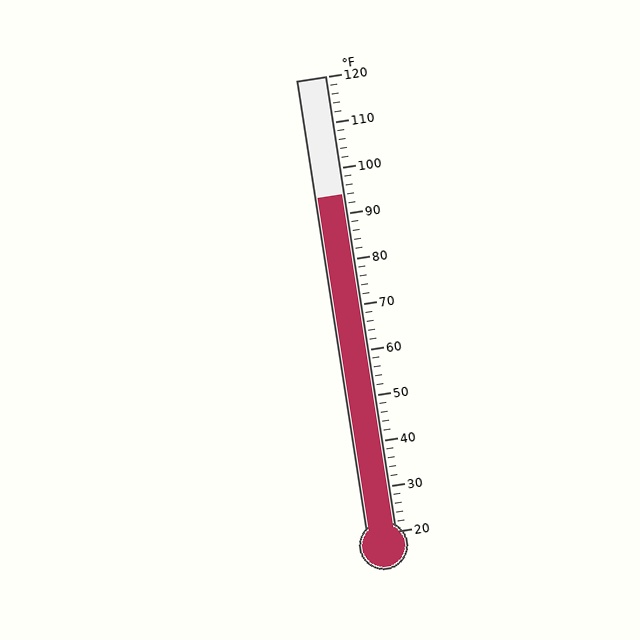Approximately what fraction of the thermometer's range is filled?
The thermometer is filled to approximately 75% of its range.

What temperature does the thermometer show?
The thermometer shows approximately 94°F.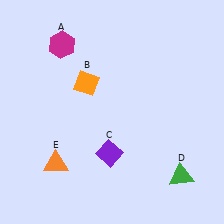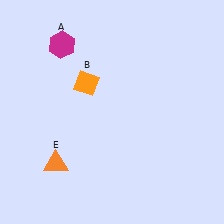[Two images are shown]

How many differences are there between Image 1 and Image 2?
There are 2 differences between the two images.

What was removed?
The green triangle (D), the purple diamond (C) were removed in Image 2.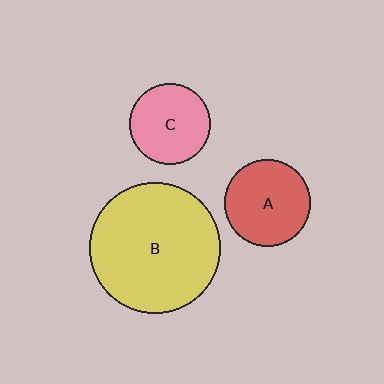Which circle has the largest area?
Circle B (yellow).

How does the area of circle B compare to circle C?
Approximately 2.6 times.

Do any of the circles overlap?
No, none of the circles overlap.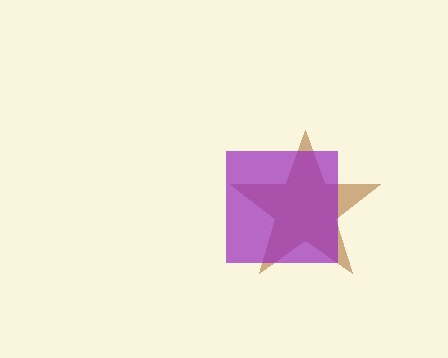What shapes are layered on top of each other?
The layered shapes are: a brown star, a purple square.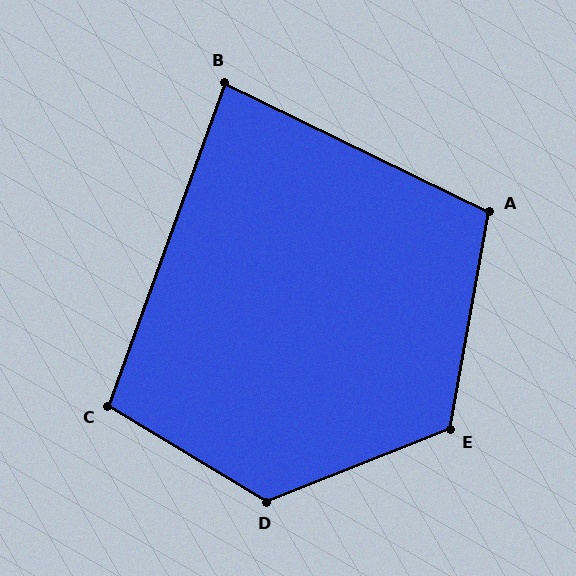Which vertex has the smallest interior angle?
B, at approximately 84 degrees.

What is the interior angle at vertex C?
Approximately 101 degrees (obtuse).